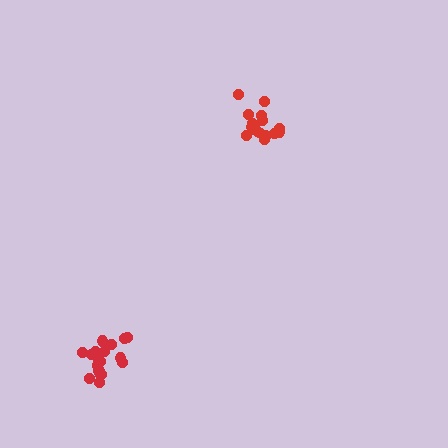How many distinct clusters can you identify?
There are 2 distinct clusters.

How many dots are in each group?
Group 1: 17 dots, Group 2: 16 dots (33 total).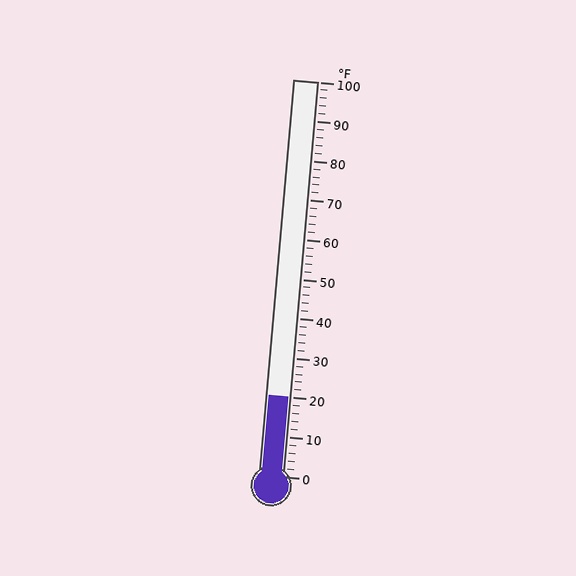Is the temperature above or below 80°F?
The temperature is below 80°F.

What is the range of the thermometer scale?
The thermometer scale ranges from 0°F to 100°F.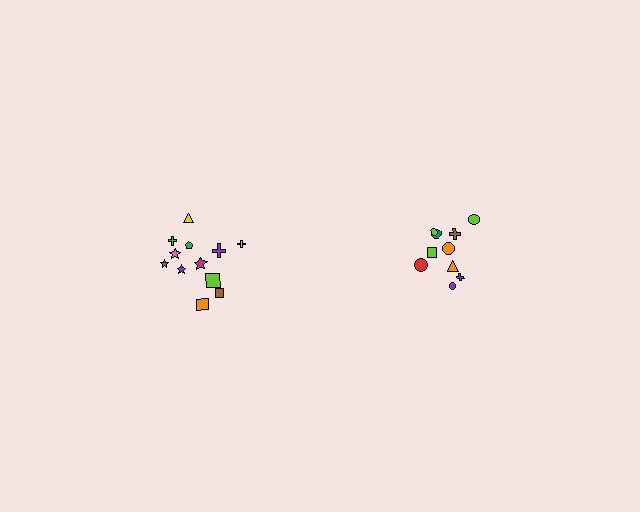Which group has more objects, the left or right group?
The left group.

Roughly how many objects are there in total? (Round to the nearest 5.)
Roughly 20 objects in total.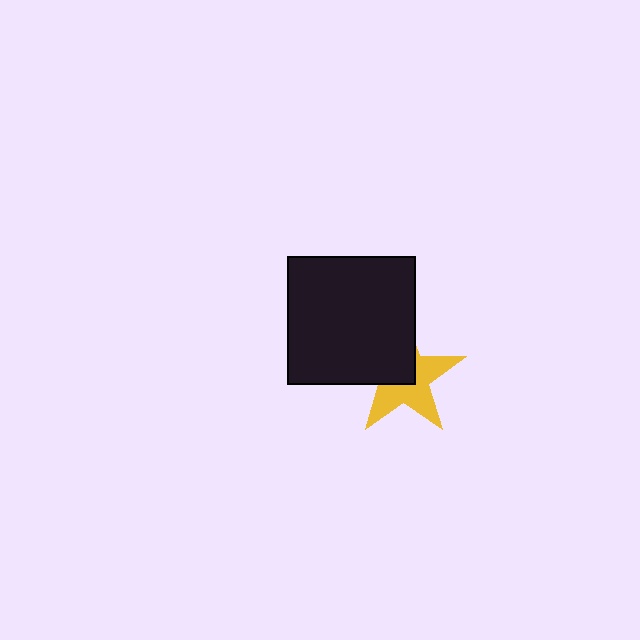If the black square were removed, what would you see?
You would see the complete yellow star.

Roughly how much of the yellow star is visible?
About half of it is visible (roughly 54%).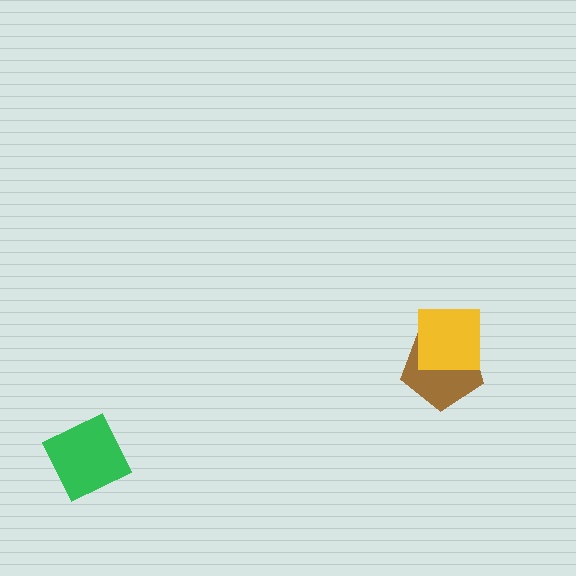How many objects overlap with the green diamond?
0 objects overlap with the green diamond.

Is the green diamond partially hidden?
No, no other shape covers it.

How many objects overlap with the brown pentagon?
1 object overlaps with the brown pentagon.